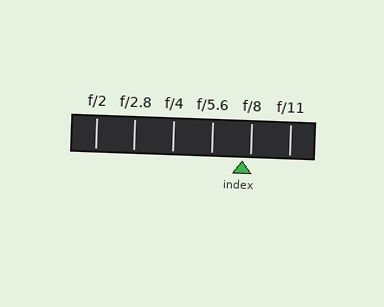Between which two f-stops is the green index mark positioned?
The index mark is between f/5.6 and f/8.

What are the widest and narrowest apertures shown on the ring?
The widest aperture shown is f/2 and the narrowest is f/11.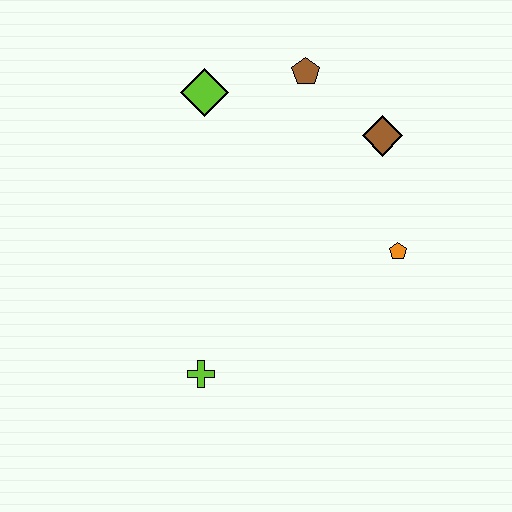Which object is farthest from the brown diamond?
The lime cross is farthest from the brown diamond.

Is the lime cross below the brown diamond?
Yes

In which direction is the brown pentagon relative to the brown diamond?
The brown pentagon is to the left of the brown diamond.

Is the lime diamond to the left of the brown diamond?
Yes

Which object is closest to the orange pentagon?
The brown diamond is closest to the orange pentagon.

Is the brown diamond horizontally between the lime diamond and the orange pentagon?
Yes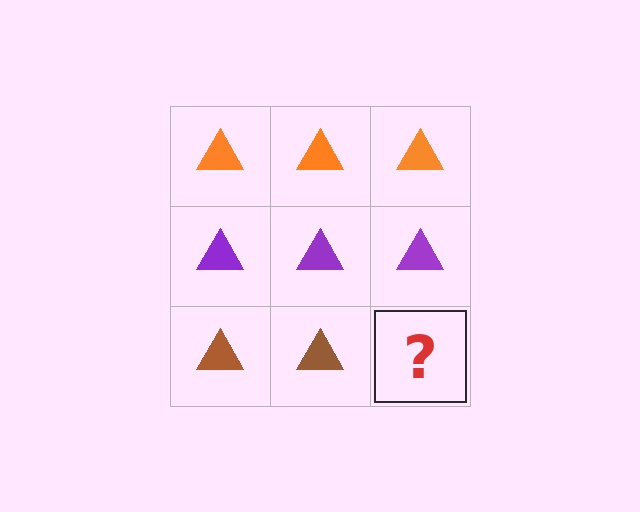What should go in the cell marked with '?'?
The missing cell should contain a brown triangle.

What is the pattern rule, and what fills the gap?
The rule is that each row has a consistent color. The gap should be filled with a brown triangle.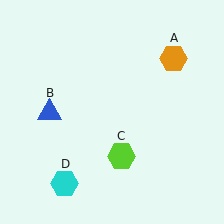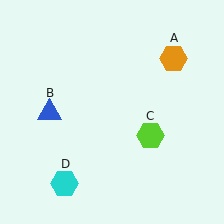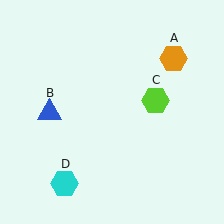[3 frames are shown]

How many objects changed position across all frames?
1 object changed position: lime hexagon (object C).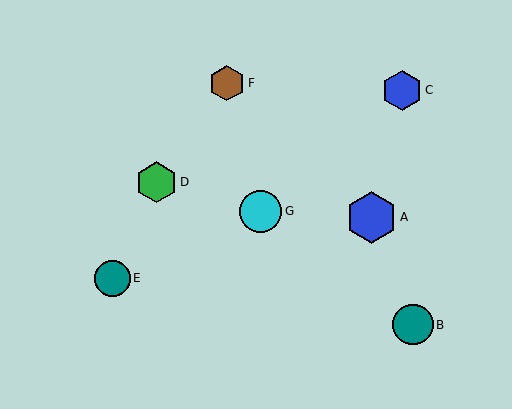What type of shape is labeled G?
Shape G is a cyan circle.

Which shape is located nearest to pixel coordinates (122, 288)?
The teal circle (labeled E) at (112, 278) is nearest to that location.